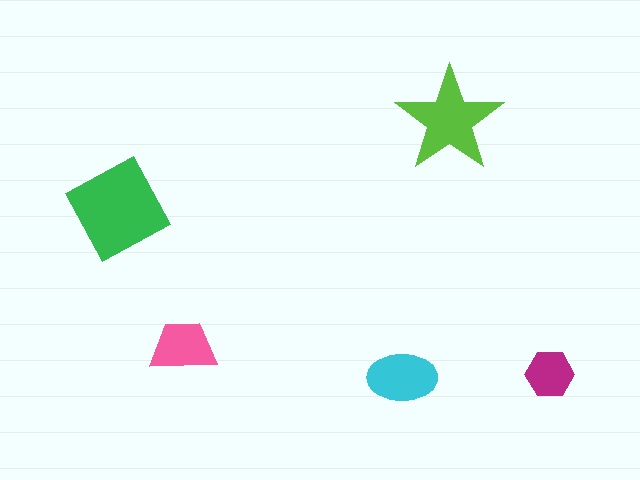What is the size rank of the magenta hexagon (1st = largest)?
5th.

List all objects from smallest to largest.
The magenta hexagon, the pink trapezoid, the cyan ellipse, the lime star, the green diamond.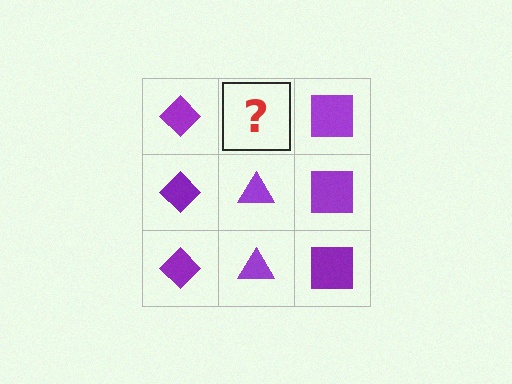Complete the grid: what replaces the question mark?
The question mark should be replaced with a purple triangle.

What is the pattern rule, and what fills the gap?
The rule is that each column has a consistent shape. The gap should be filled with a purple triangle.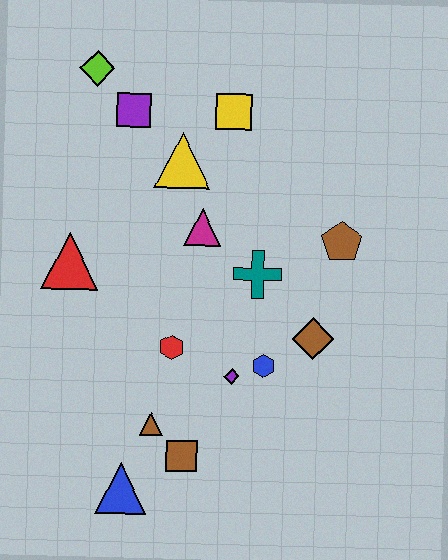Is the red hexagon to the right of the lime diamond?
Yes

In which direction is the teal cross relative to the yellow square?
The teal cross is below the yellow square.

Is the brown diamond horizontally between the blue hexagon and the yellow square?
No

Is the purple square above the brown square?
Yes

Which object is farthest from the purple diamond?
The lime diamond is farthest from the purple diamond.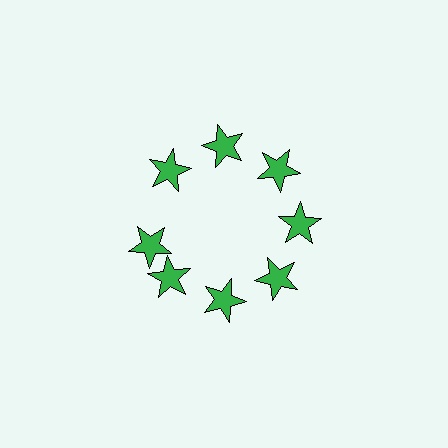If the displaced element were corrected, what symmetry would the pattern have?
It would have 8-fold rotational symmetry — the pattern would map onto itself every 45 degrees.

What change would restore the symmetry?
The symmetry would be restored by rotating it back into even spacing with its neighbors so that all 8 stars sit at equal angles and equal distance from the center.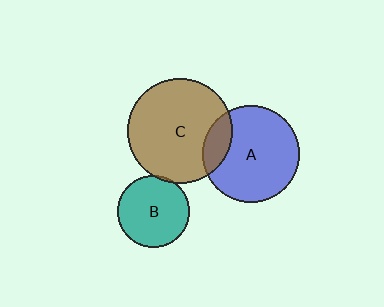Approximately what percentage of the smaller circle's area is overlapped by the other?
Approximately 5%.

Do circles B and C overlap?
Yes.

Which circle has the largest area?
Circle C (brown).